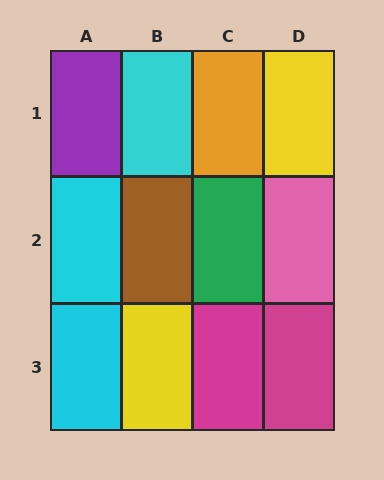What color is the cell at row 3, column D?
Magenta.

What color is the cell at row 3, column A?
Cyan.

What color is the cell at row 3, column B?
Yellow.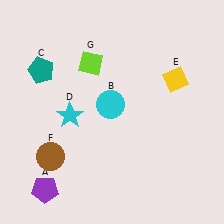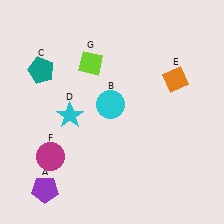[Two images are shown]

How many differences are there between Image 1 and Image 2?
There are 2 differences between the two images.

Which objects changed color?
E changed from yellow to orange. F changed from brown to magenta.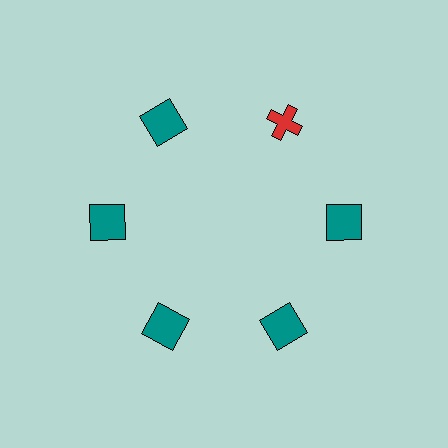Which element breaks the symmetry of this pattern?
The red cross at roughly the 1 o'clock position breaks the symmetry. All other shapes are teal squares.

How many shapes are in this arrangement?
There are 6 shapes arranged in a ring pattern.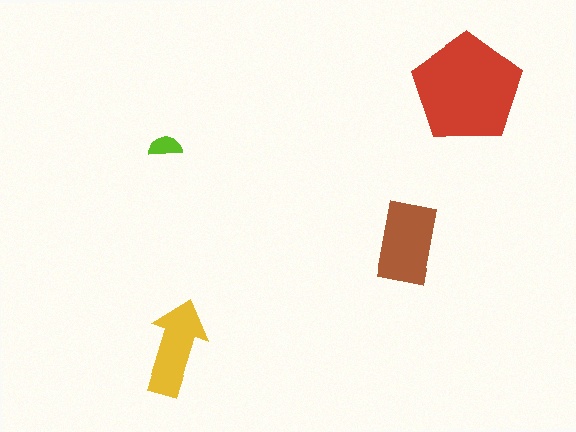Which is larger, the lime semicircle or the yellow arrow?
The yellow arrow.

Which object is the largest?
The red pentagon.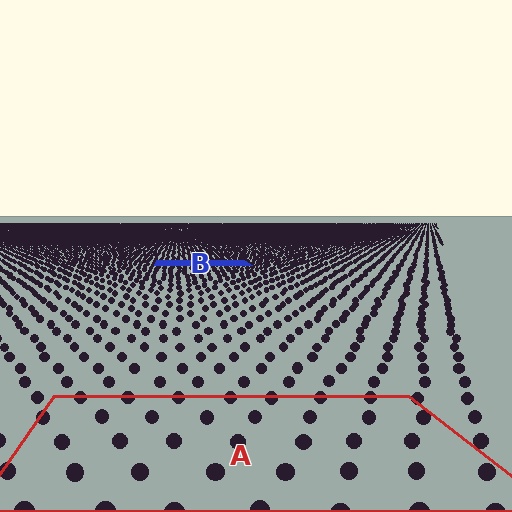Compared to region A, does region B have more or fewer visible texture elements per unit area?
Region B has more texture elements per unit area — they are packed more densely because it is farther away.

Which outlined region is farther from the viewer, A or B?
Region B is farther from the viewer — the texture elements inside it appear smaller and more densely packed.